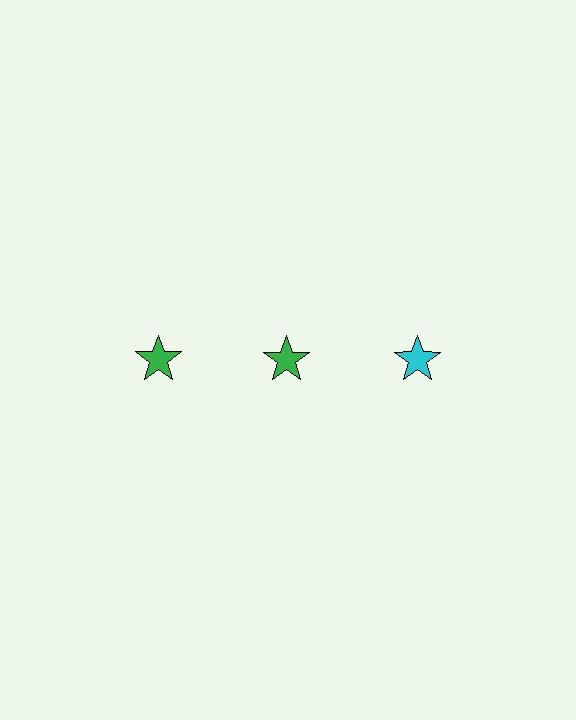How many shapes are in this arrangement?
There are 3 shapes arranged in a grid pattern.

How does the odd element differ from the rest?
It has a different color: cyan instead of green.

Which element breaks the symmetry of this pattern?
The cyan star in the top row, center column breaks the symmetry. All other shapes are green stars.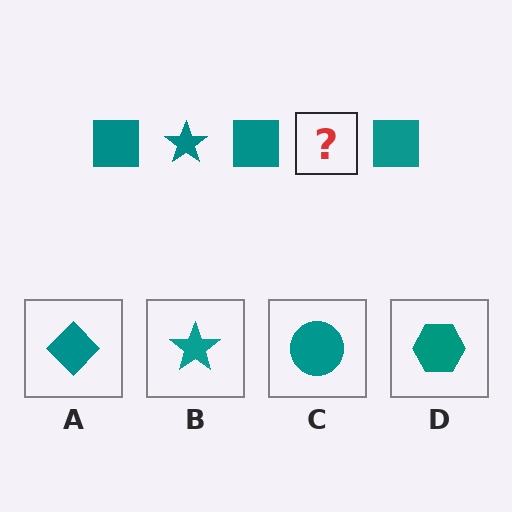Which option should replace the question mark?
Option B.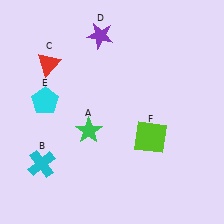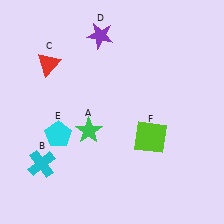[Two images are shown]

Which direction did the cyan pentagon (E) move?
The cyan pentagon (E) moved down.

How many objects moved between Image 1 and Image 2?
1 object moved between the two images.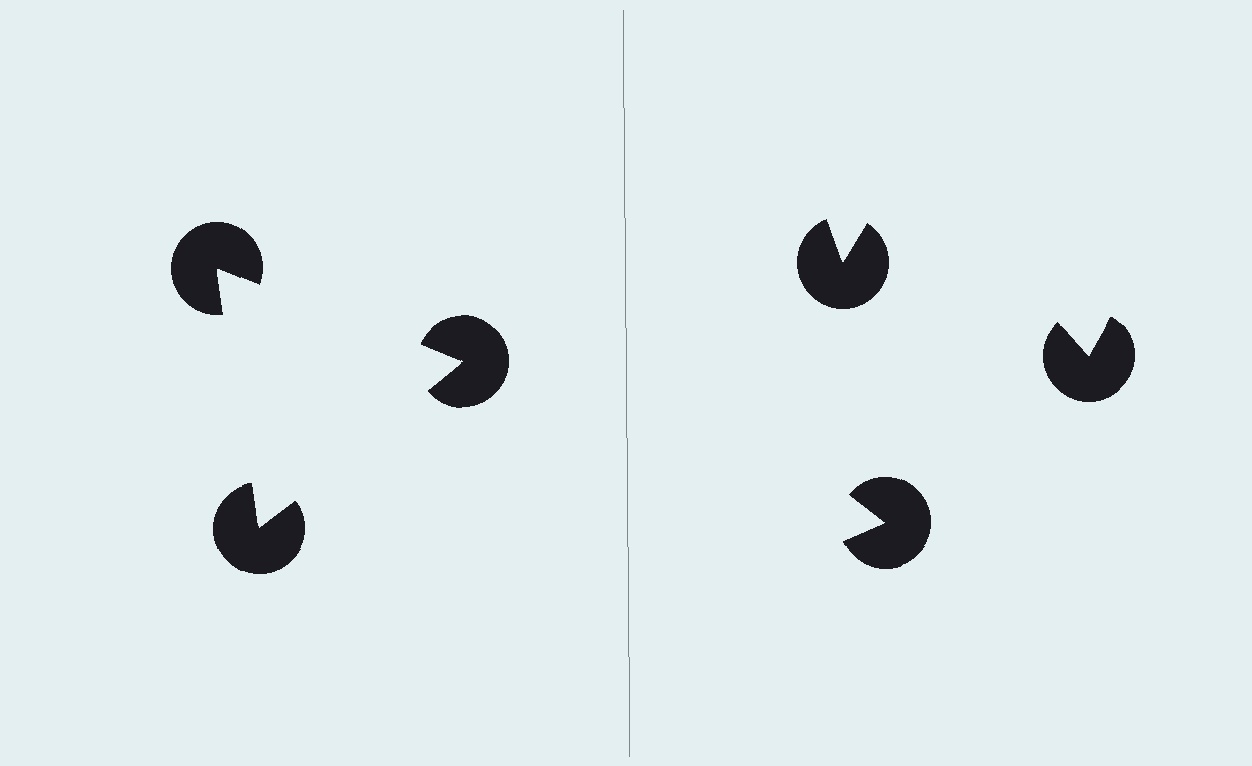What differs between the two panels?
The pac-man discs are positioned identically on both sides; only the wedge orientations differ. On the left they align to a triangle; on the right they are misaligned.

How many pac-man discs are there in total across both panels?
6 — 3 on each side.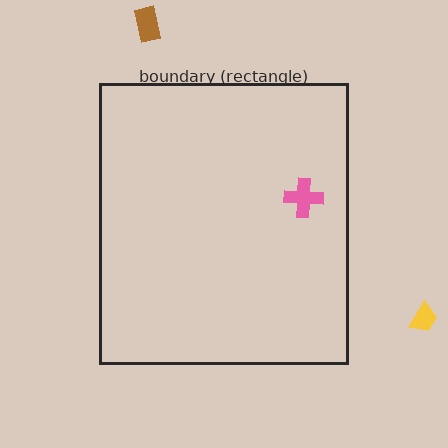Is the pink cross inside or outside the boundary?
Inside.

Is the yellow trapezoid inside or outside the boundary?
Outside.